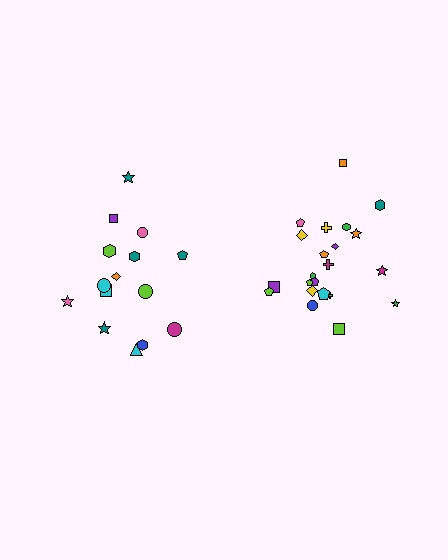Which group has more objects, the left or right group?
The right group.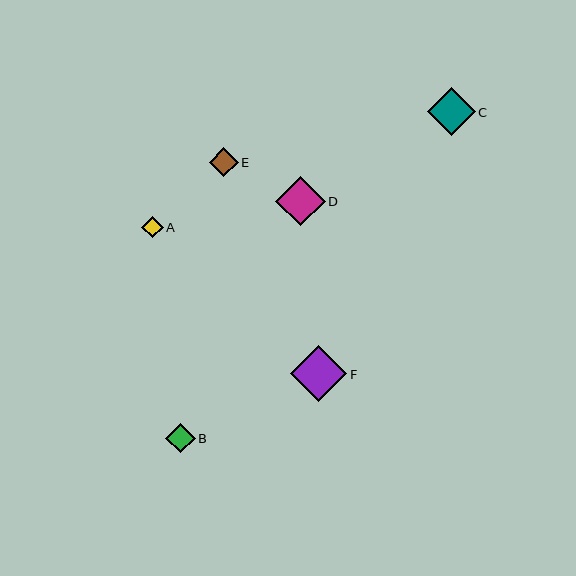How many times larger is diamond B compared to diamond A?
Diamond B is approximately 1.3 times the size of diamond A.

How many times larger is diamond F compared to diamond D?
Diamond F is approximately 1.1 times the size of diamond D.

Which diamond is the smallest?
Diamond A is the smallest with a size of approximately 22 pixels.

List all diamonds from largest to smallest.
From largest to smallest: F, D, C, B, E, A.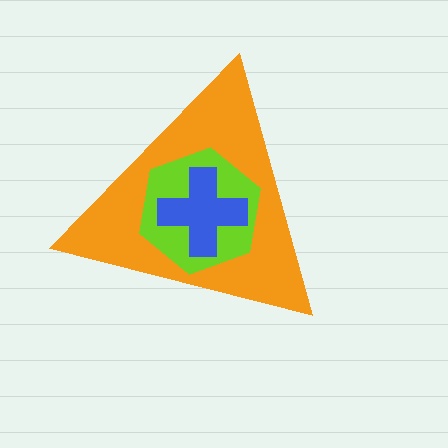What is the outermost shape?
The orange triangle.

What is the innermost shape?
The blue cross.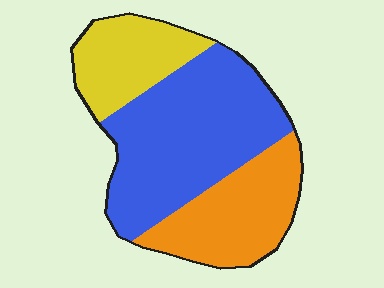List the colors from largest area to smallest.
From largest to smallest: blue, orange, yellow.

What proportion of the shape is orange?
Orange covers about 30% of the shape.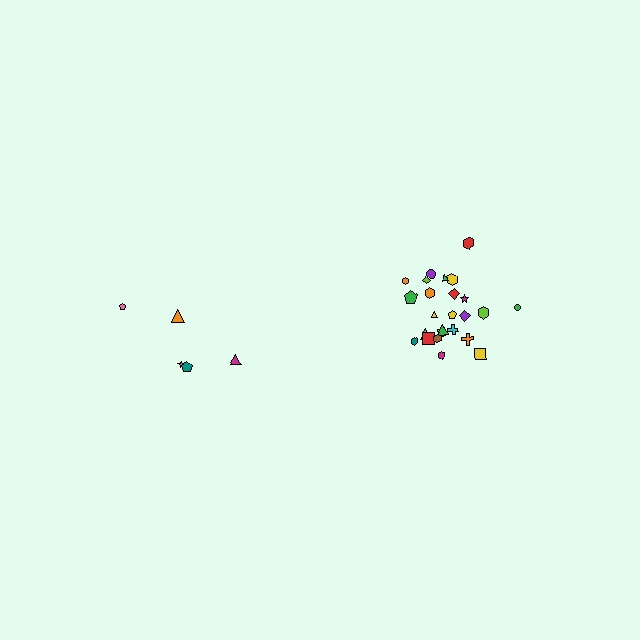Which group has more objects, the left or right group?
The right group.